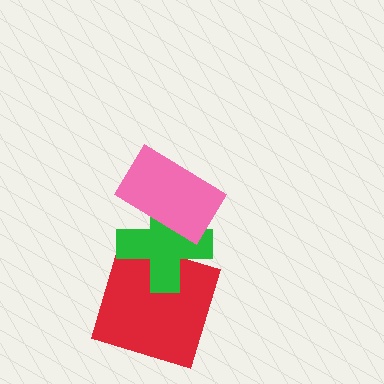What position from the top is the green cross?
The green cross is 2nd from the top.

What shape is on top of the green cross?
The pink rectangle is on top of the green cross.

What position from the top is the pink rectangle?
The pink rectangle is 1st from the top.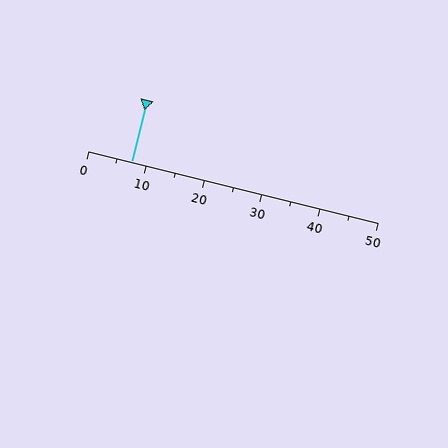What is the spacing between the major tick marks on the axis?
The major ticks are spaced 10 apart.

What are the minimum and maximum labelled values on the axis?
The axis runs from 0 to 50.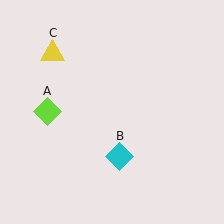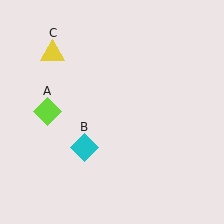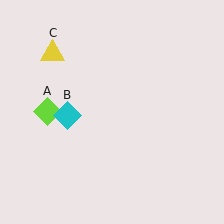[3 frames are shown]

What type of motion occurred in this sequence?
The cyan diamond (object B) rotated clockwise around the center of the scene.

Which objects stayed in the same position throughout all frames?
Lime diamond (object A) and yellow triangle (object C) remained stationary.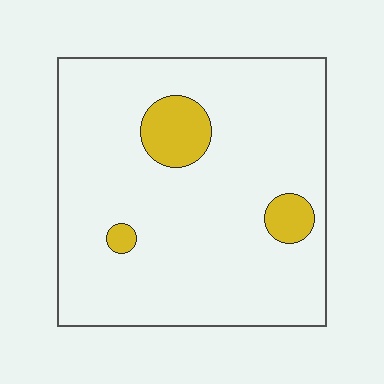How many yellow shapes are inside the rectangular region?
3.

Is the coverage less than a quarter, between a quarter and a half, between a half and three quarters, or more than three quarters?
Less than a quarter.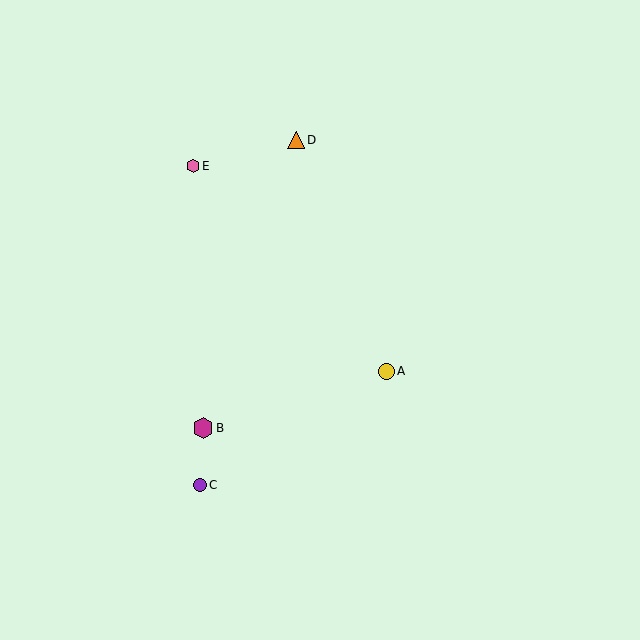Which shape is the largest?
The magenta hexagon (labeled B) is the largest.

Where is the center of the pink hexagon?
The center of the pink hexagon is at (193, 166).